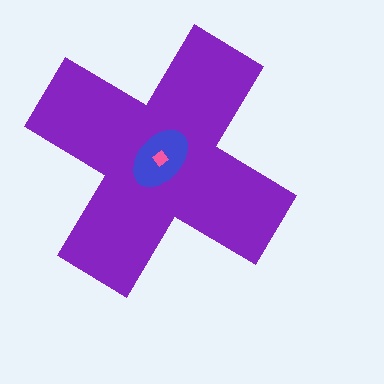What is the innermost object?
The pink diamond.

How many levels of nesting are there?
3.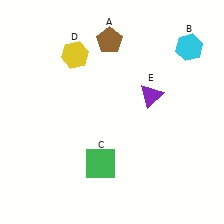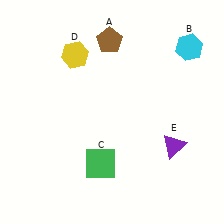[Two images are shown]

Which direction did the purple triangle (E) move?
The purple triangle (E) moved down.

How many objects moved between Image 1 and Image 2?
1 object moved between the two images.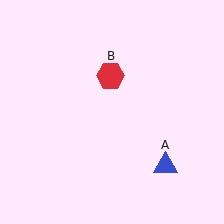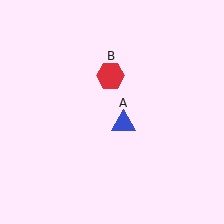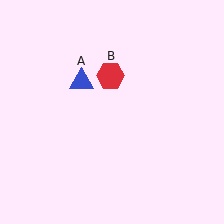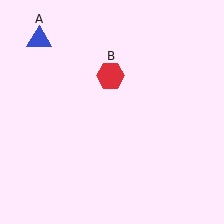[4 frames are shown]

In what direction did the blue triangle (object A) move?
The blue triangle (object A) moved up and to the left.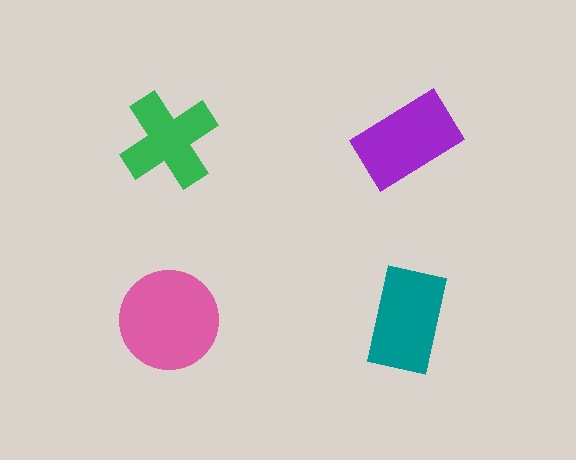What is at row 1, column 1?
A green cross.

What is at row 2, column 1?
A pink circle.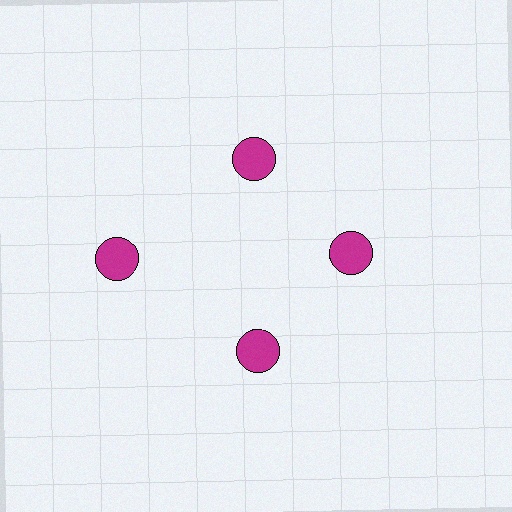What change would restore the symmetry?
The symmetry would be restored by moving it inward, back onto the ring so that all 4 circles sit at equal angles and equal distance from the center.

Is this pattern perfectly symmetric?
No. The 4 magenta circles are arranged in a ring, but one element near the 9 o'clock position is pushed outward from the center, breaking the 4-fold rotational symmetry.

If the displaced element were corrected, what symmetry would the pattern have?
It would have 4-fold rotational symmetry — the pattern would map onto itself every 90 degrees.